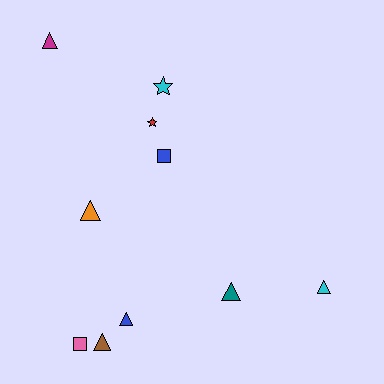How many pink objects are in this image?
There is 1 pink object.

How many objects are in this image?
There are 10 objects.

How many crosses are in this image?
There are no crosses.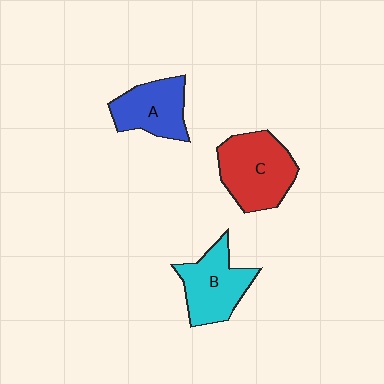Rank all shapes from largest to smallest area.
From largest to smallest: C (red), B (cyan), A (blue).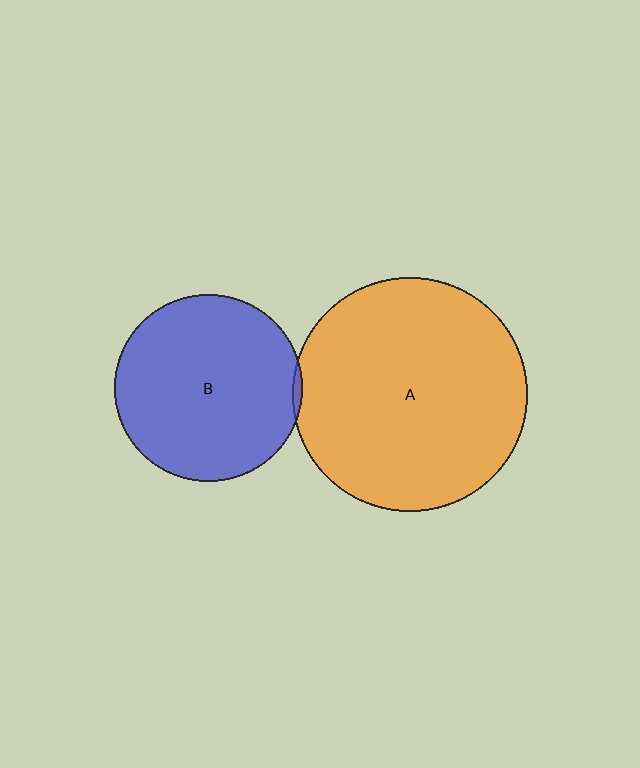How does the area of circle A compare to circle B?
Approximately 1.6 times.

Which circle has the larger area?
Circle A (orange).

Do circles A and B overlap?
Yes.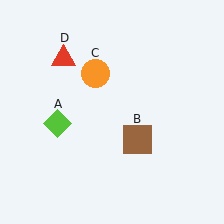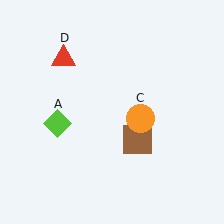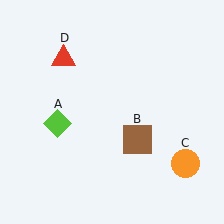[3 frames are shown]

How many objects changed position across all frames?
1 object changed position: orange circle (object C).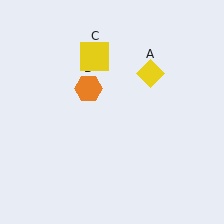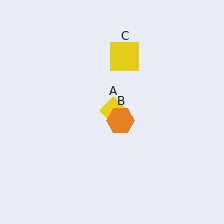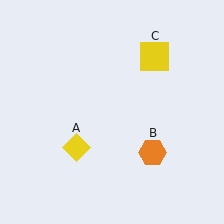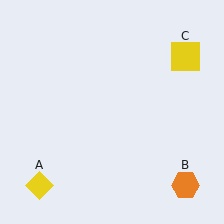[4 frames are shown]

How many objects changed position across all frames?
3 objects changed position: yellow diamond (object A), orange hexagon (object B), yellow square (object C).